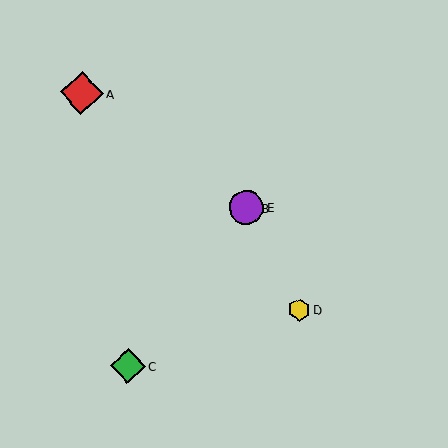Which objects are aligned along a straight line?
Objects B, D, E are aligned along a straight line.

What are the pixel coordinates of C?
Object C is at (128, 366).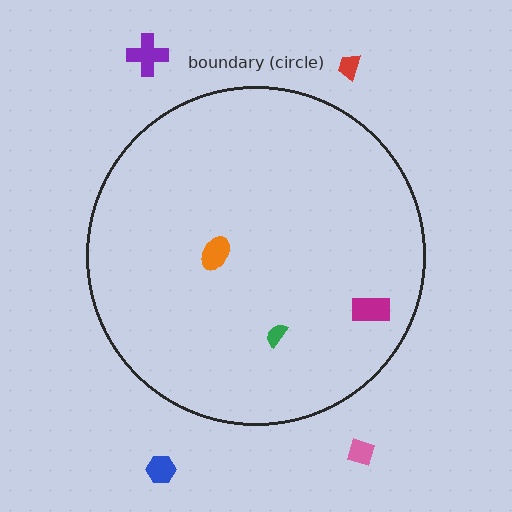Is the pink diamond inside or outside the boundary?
Outside.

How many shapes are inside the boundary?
3 inside, 4 outside.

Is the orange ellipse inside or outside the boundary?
Inside.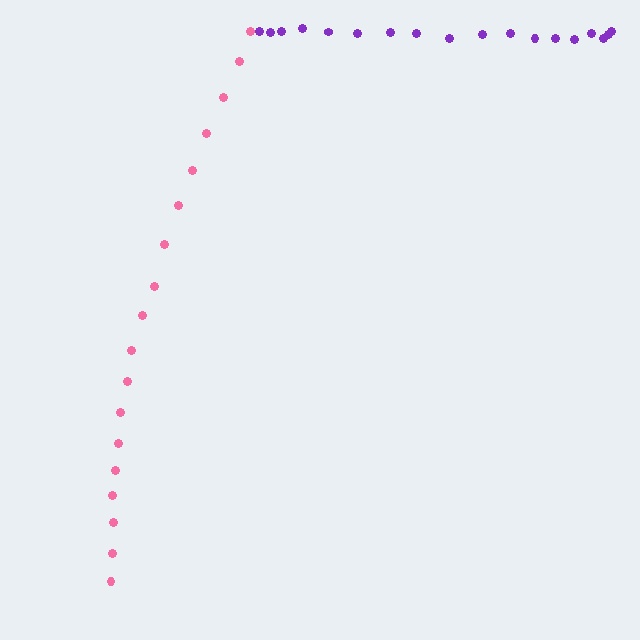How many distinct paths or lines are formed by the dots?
There are 2 distinct paths.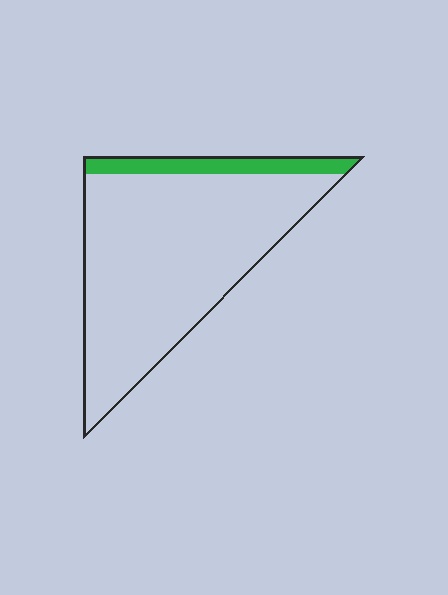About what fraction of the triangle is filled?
About one eighth (1/8).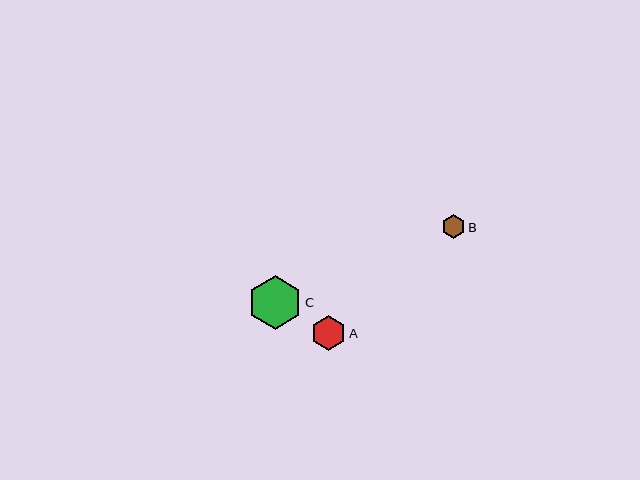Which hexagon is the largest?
Hexagon C is the largest with a size of approximately 54 pixels.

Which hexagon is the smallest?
Hexagon B is the smallest with a size of approximately 24 pixels.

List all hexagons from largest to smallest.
From largest to smallest: C, A, B.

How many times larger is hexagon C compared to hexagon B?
Hexagon C is approximately 2.3 times the size of hexagon B.